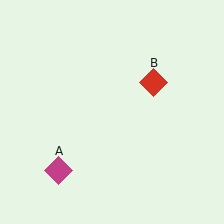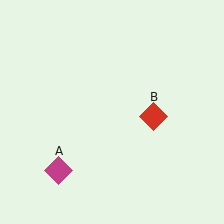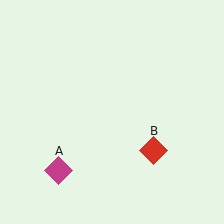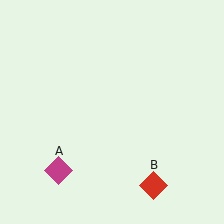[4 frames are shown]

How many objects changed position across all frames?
1 object changed position: red diamond (object B).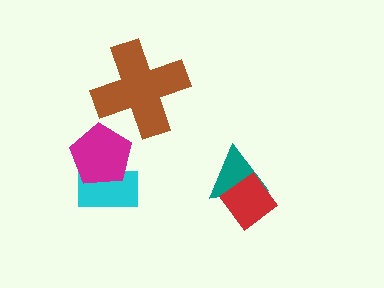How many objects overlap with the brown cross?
0 objects overlap with the brown cross.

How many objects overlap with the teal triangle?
1 object overlaps with the teal triangle.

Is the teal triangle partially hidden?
Yes, it is partially covered by another shape.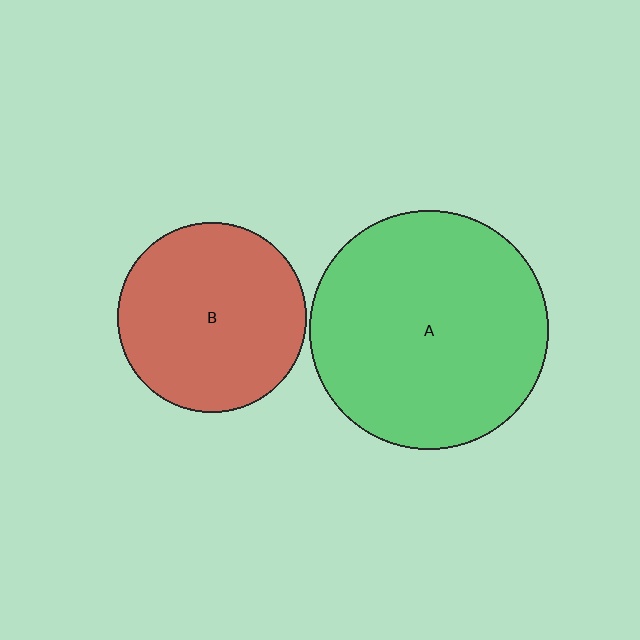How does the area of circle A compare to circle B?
Approximately 1.6 times.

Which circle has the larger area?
Circle A (green).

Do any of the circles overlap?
No, none of the circles overlap.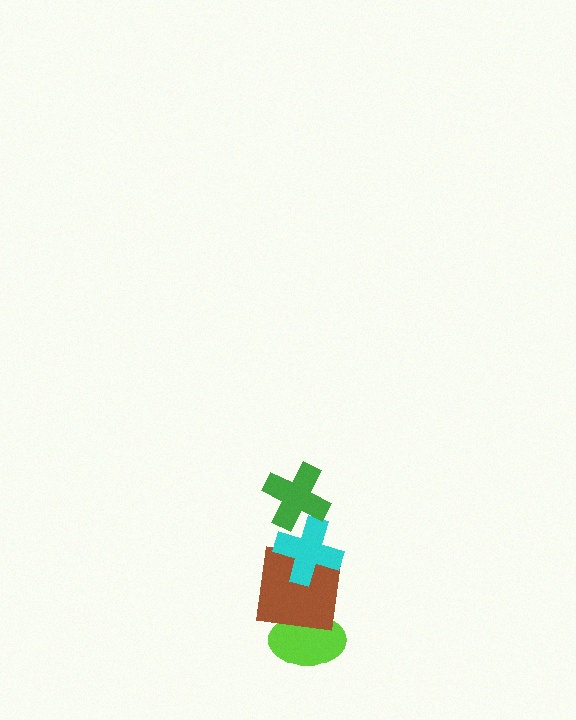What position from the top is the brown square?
The brown square is 3rd from the top.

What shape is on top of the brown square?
The cyan cross is on top of the brown square.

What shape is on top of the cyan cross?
The green cross is on top of the cyan cross.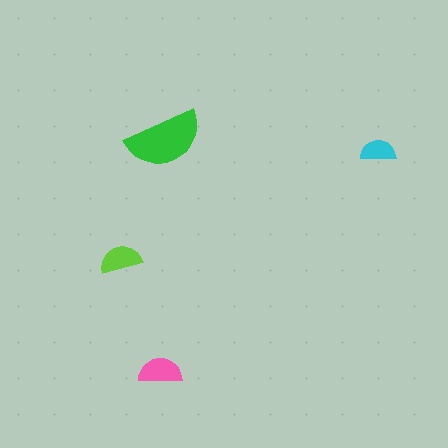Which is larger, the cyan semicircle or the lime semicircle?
The lime one.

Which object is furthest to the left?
The lime semicircle is leftmost.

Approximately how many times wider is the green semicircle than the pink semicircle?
About 2 times wider.